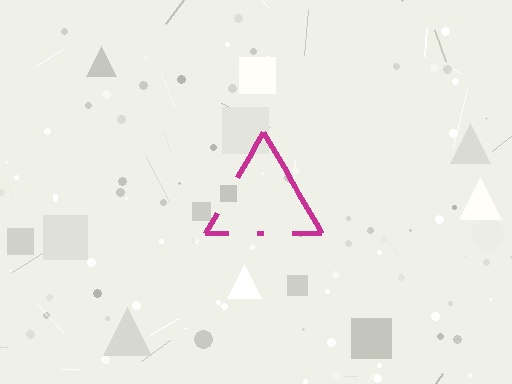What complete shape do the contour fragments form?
The contour fragments form a triangle.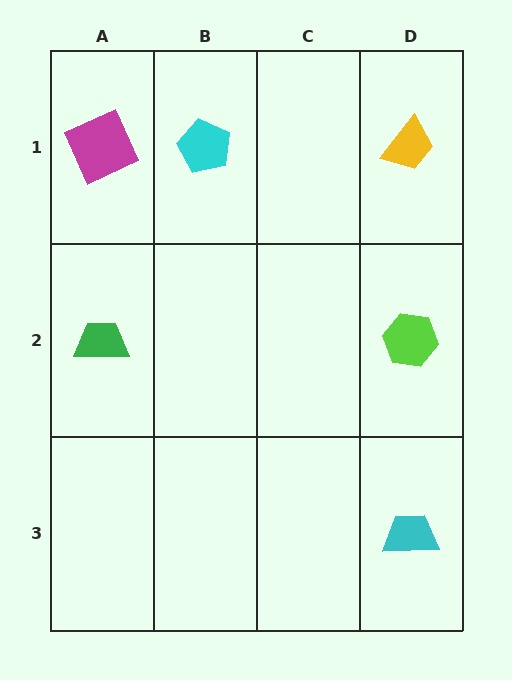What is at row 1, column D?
A yellow trapezoid.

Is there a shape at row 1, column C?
No, that cell is empty.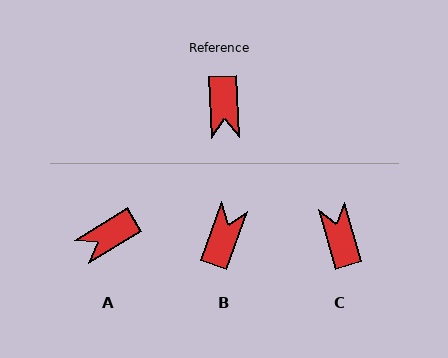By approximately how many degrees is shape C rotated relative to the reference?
Approximately 167 degrees clockwise.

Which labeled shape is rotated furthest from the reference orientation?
C, about 167 degrees away.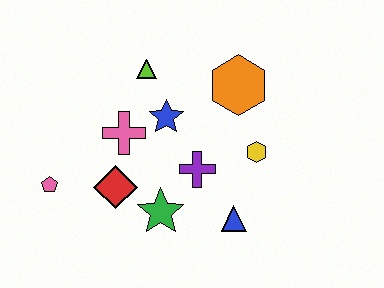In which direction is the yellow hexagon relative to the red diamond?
The yellow hexagon is to the right of the red diamond.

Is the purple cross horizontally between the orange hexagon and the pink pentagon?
Yes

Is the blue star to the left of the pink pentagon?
No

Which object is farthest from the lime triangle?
The blue triangle is farthest from the lime triangle.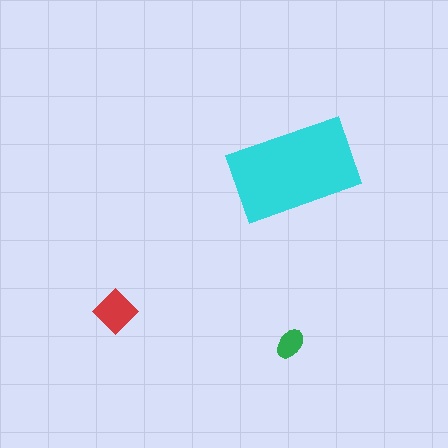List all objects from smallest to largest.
The green ellipse, the red diamond, the cyan rectangle.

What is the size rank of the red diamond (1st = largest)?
2nd.